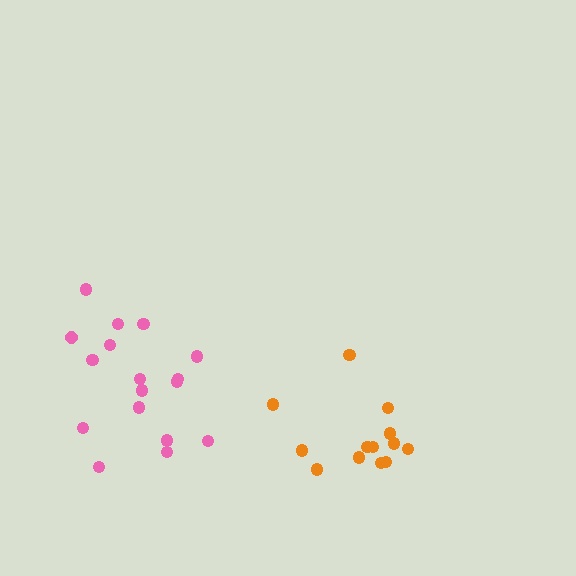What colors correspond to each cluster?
The clusters are colored: orange, pink.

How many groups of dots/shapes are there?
There are 2 groups.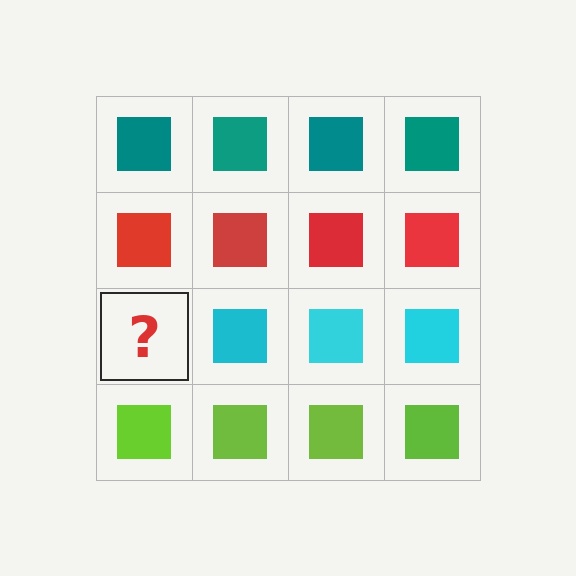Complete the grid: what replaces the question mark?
The question mark should be replaced with a cyan square.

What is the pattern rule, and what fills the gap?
The rule is that each row has a consistent color. The gap should be filled with a cyan square.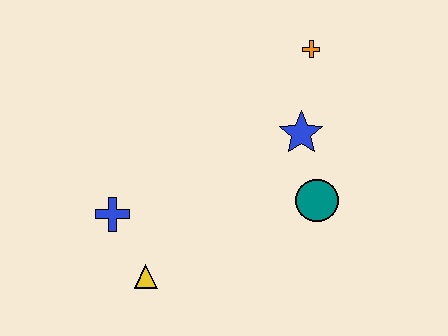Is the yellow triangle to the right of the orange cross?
No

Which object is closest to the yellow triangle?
The blue cross is closest to the yellow triangle.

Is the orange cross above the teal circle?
Yes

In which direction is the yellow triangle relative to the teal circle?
The yellow triangle is to the left of the teal circle.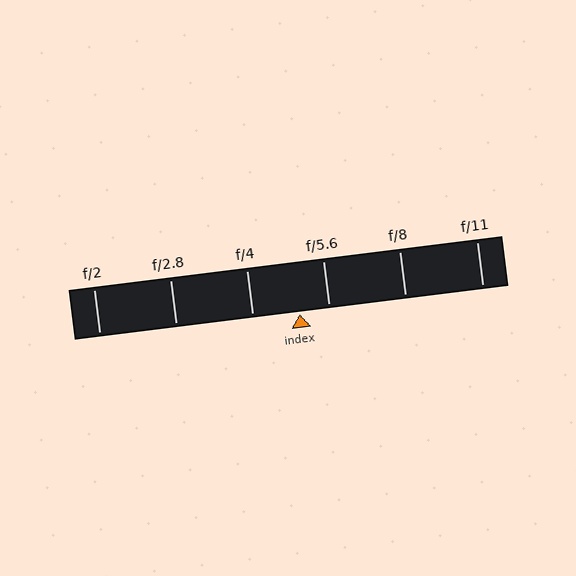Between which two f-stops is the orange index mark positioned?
The index mark is between f/4 and f/5.6.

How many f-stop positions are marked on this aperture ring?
There are 6 f-stop positions marked.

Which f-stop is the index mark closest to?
The index mark is closest to f/5.6.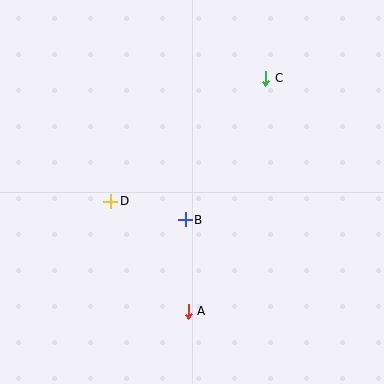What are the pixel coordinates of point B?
Point B is at (185, 220).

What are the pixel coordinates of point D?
Point D is at (111, 201).